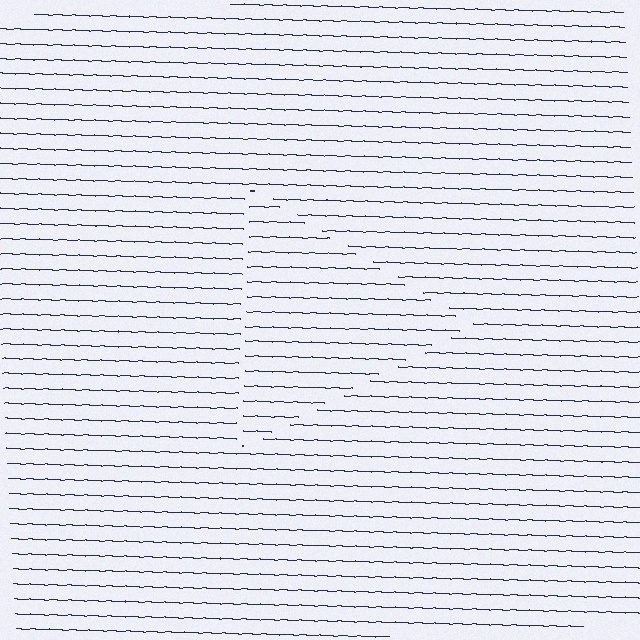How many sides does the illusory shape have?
3 sides — the line-ends trace a triangle.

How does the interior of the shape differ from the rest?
The interior of the shape contains the same grating, shifted by half a period — the contour is defined by the phase discontinuity where line-ends from the inner and outer gratings abut.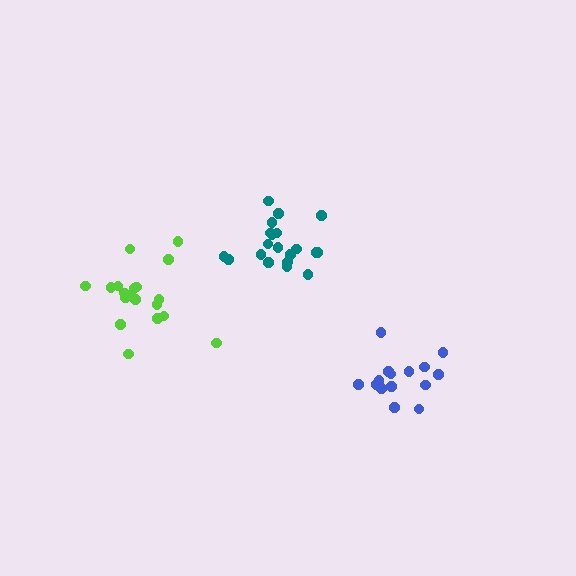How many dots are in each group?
Group 1: 20 dots, Group 2: 15 dots, Group 3: 19 dots (54 total).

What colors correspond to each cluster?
The clusters are colored: teal, blue, lime.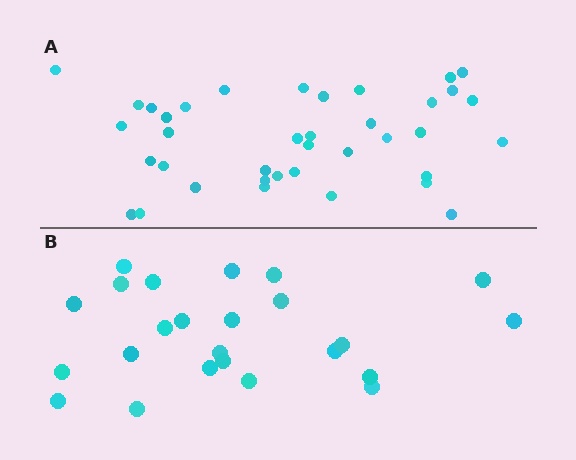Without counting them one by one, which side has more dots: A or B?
Region A (the top region) has more dots.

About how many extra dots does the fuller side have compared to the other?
Region A has approximately 15 more dots than region B.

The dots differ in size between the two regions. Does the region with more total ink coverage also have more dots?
No. Region B has more total ink coverage because its dots are larger, but region A actually contains more individual dots. Total area can be misleading — the number of items is what matters here.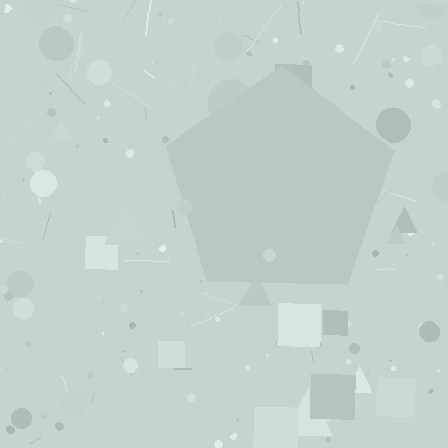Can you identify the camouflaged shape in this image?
The camouflaged shape is a pentagon.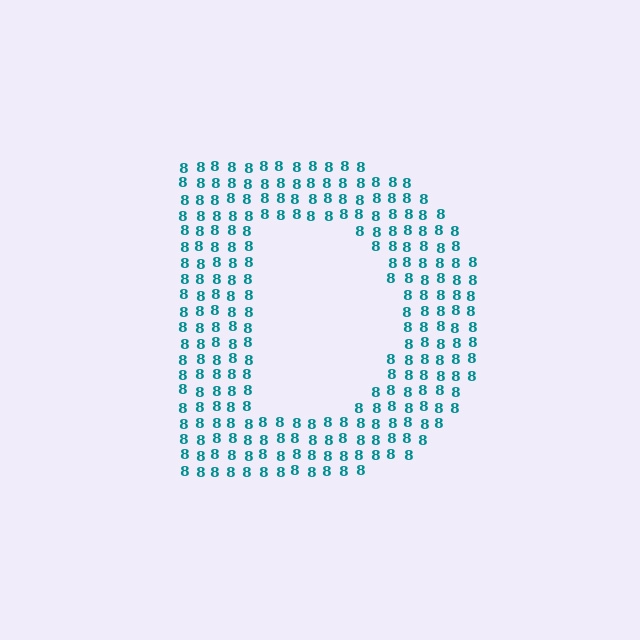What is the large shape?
The large shape is the letter D.